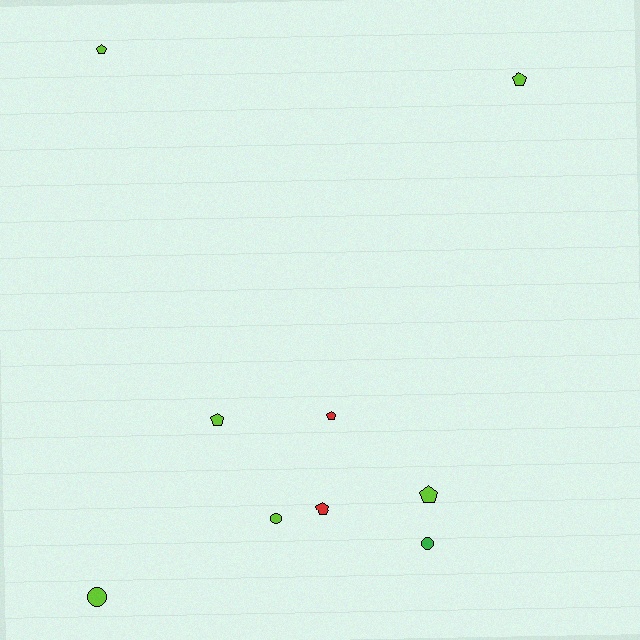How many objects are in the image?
There are 9 objects.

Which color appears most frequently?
Lime, with 6 objects.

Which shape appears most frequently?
Pentagon, with 6 objects.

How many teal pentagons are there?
There are no teal pentagons.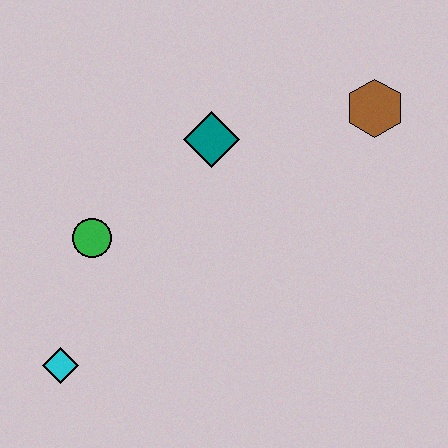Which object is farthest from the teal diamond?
The cyan diamond is farthest from the teal diamond.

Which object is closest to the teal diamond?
The green circle is closest to the teal diamond.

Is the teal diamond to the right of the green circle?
Yes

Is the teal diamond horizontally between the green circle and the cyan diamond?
No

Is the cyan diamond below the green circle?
Yes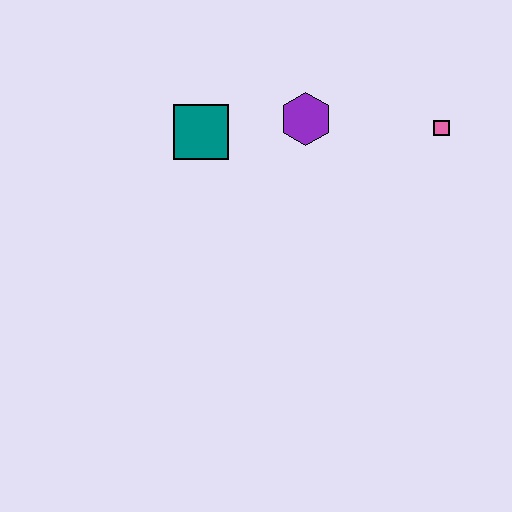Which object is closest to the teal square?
The purple hexagon is closest to the teal square.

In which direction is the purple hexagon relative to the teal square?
The purple hexagon is to the right of the teal square.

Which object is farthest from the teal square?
The pink square is farthest from the teal square.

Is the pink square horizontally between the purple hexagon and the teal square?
No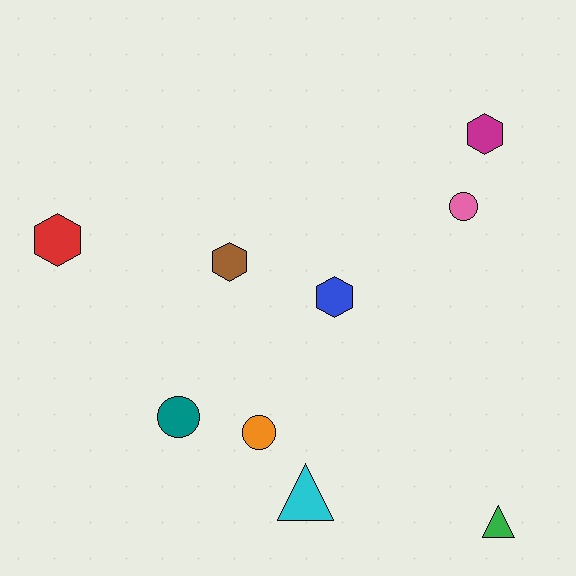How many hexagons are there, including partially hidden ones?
There are 4 hexagons.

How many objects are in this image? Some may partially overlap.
There are 9 objects.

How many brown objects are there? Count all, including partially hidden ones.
There is 1 brown object.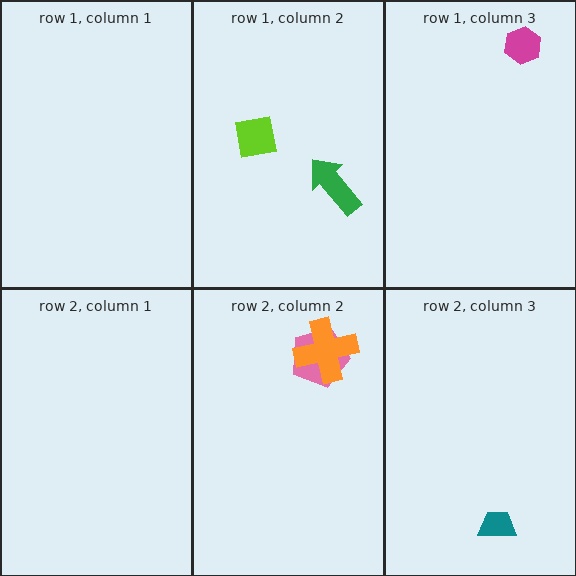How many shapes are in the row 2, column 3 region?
1.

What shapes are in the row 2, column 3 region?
The teal trapezoid.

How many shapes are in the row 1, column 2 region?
2.